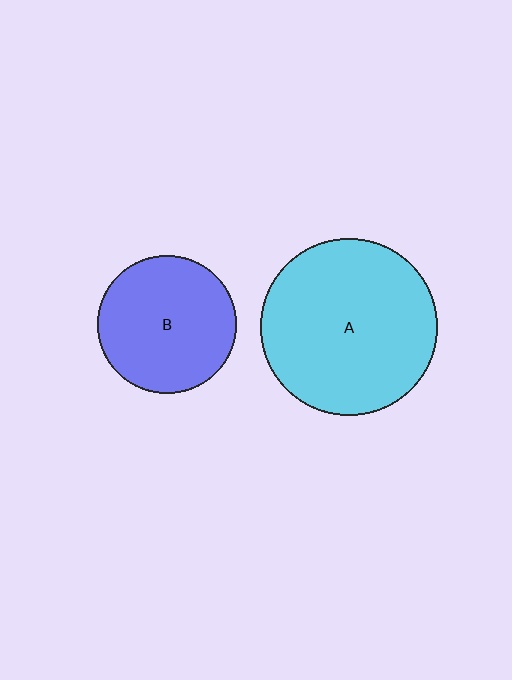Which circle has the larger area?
Circle A (cyan).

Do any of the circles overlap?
No, none of the circles overlap.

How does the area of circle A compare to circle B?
Approximately 1.6 times.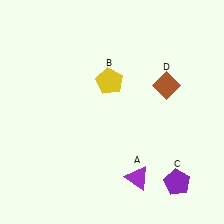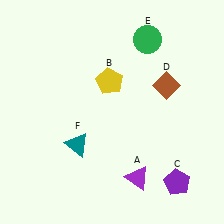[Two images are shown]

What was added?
A green circle (E), a teal triangle (F) were added in Image 2.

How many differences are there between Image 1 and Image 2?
There are 2 differences between the two images.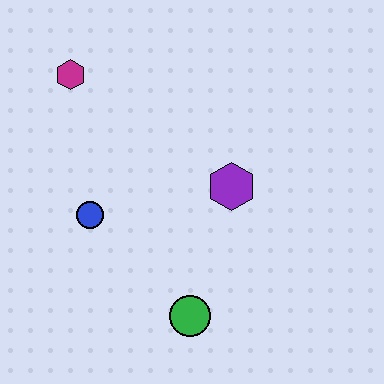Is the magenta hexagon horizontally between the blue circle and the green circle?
No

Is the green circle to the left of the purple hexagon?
Yes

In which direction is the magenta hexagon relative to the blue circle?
The magenta hexagon is above the blue circle.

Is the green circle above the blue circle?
No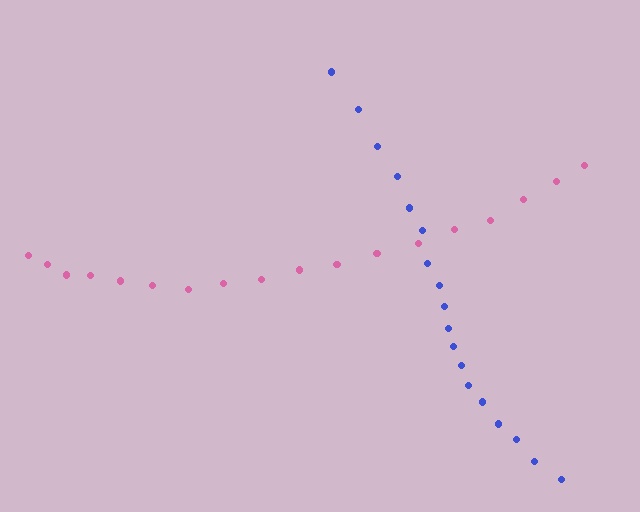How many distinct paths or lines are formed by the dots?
There are 2 distinct paths.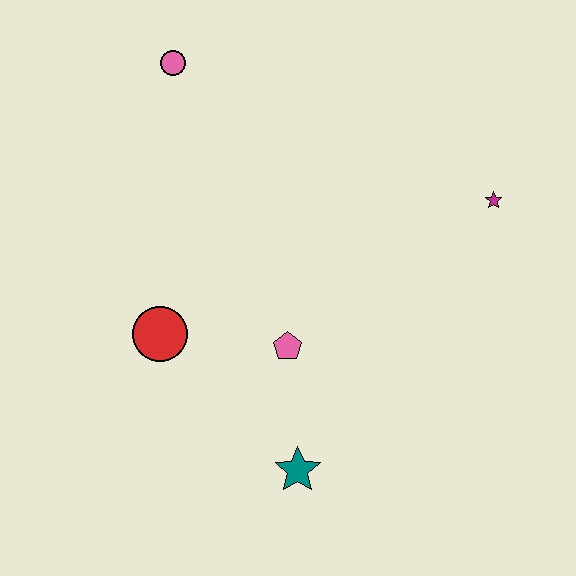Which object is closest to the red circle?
The pink pentagon is closest to the red circle.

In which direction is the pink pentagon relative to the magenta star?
The pink pentagon is to the left of the magenta star.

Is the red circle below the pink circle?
Yes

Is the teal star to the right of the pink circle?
Yes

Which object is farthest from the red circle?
The magenta star is farthest from the red circle.